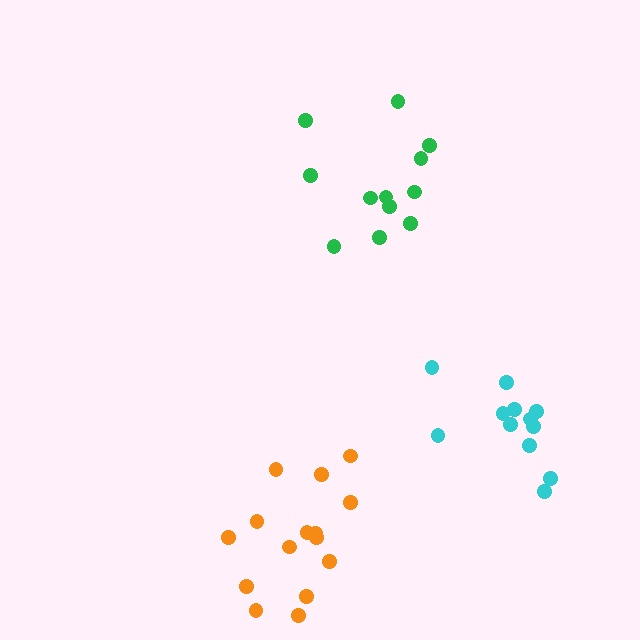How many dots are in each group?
Group 1: 12 dots, Group 2: 12 dots, Group 3: 15 dots (39 total).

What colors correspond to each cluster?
The clusters are colored: cyan, green, orange.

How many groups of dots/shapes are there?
There are 3 groups.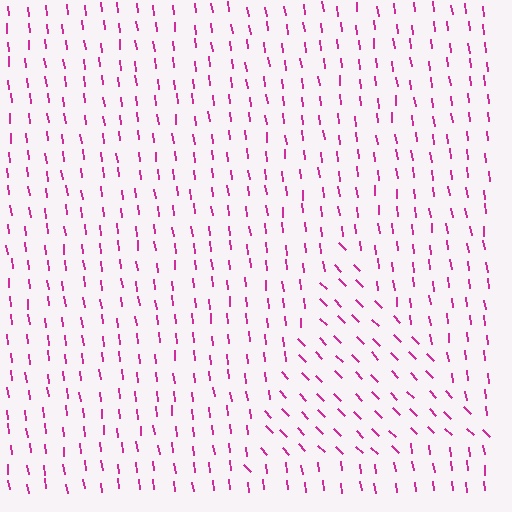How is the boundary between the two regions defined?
The boundary is defined purely by a change in line orientation (approximately 38 degrees difference). All lines are the same color and thickness.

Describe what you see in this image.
The image is filled with small magenta line segments. A triangle region in the image has lines oriented differently from the surrounding lines, creating a visible texture boundary.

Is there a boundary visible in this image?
Yes, there is a texture boundary formed by a change in line orientation.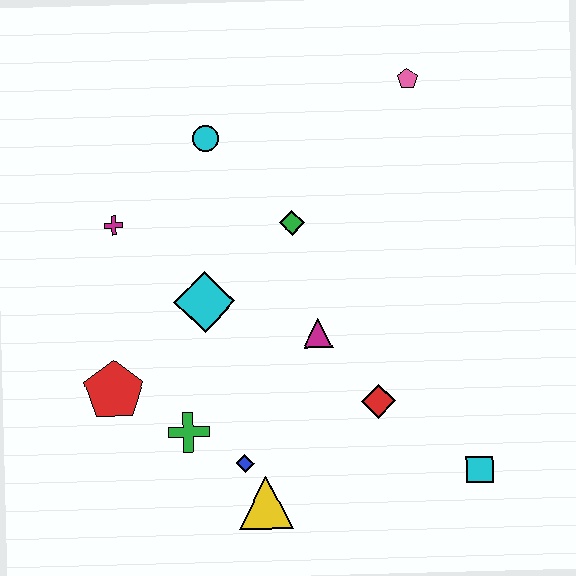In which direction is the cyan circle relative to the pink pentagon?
The cyan circle is to the left of the pink pentagon.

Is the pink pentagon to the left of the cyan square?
Yes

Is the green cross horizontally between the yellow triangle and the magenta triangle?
No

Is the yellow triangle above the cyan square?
No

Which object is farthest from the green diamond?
The cyan square is farthest from the green diamond.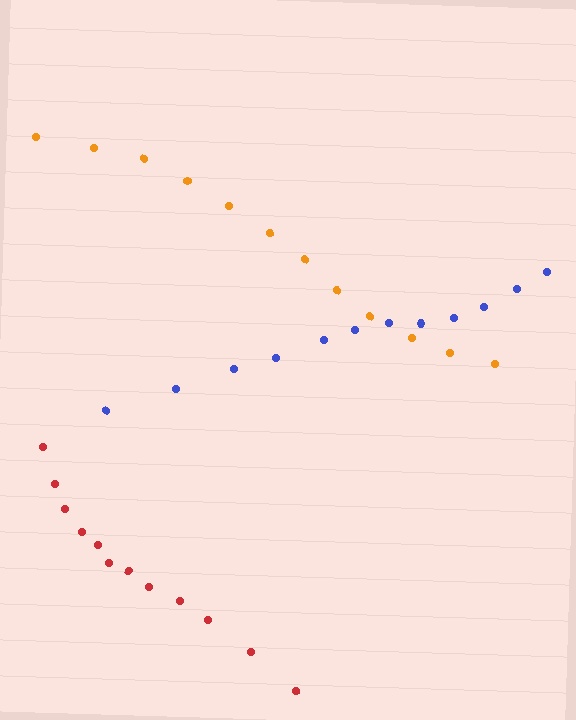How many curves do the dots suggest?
There are 3 distinct paths.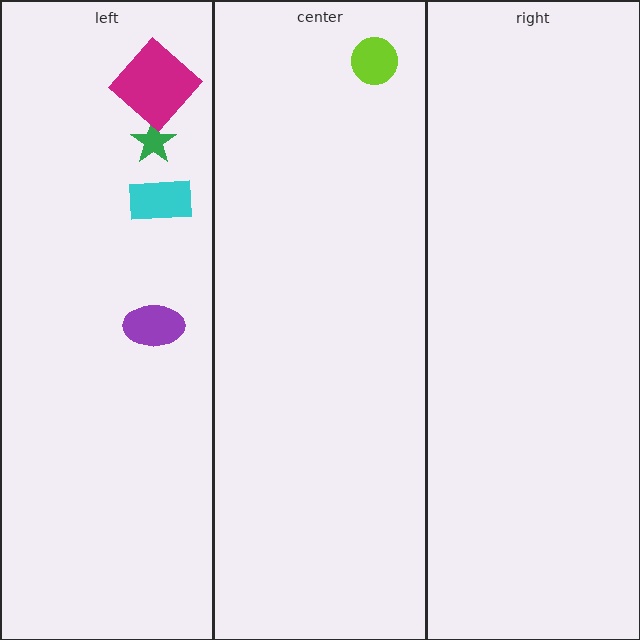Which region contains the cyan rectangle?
The left region.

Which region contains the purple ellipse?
The left region.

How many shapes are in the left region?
4.